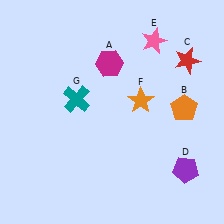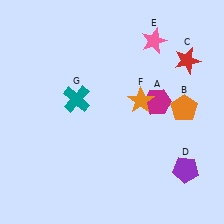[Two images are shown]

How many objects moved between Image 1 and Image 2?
1 object moved between the two images.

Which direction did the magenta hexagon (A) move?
The magenta hexagon (A) moved right.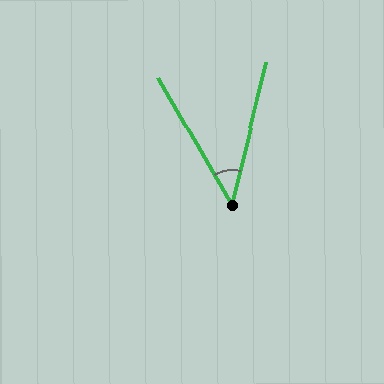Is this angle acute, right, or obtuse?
It is acute.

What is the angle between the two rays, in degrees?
Approximately 44 degrees.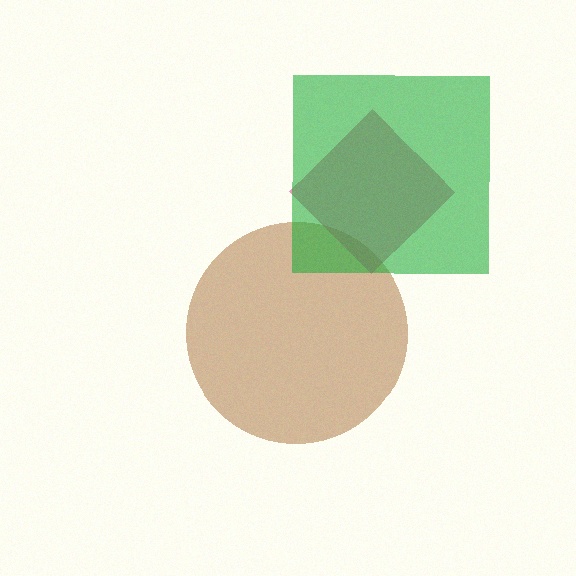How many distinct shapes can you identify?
There are 3 distinct shapes: a brown circle, a magenta diamond, a green square.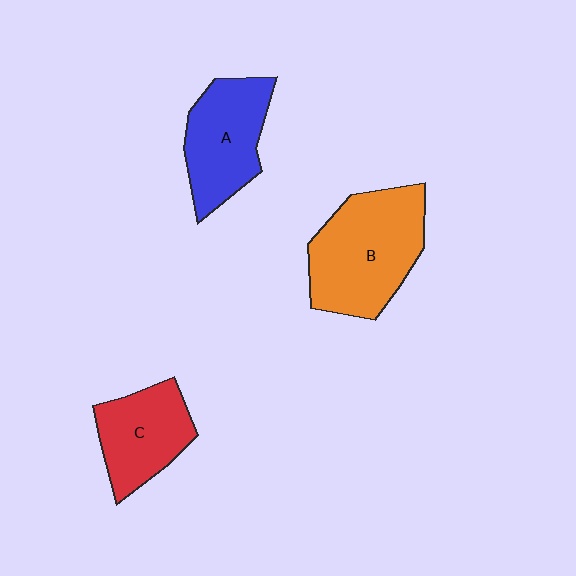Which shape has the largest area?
Shape B (orange).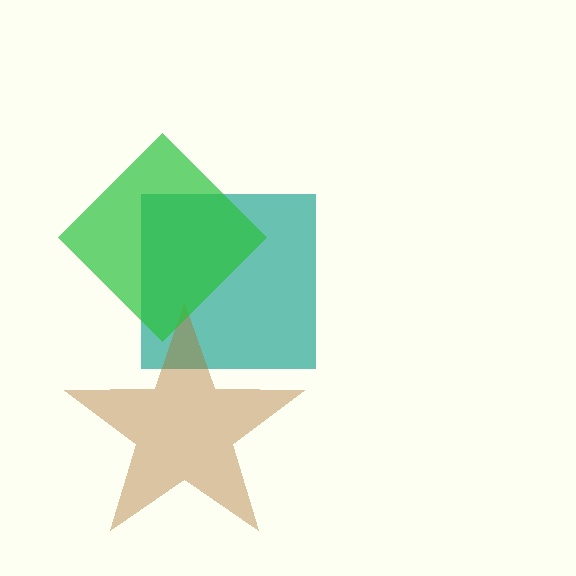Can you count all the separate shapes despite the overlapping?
Yes, there are 3 separate shapes.